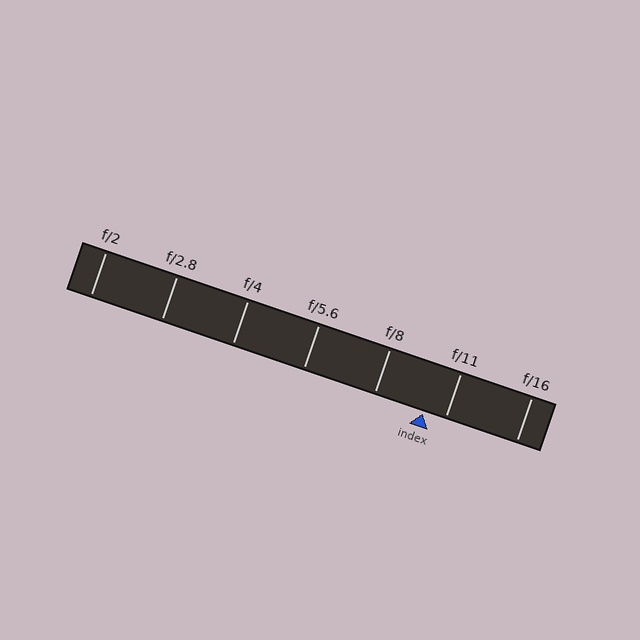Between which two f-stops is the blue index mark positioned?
The index mark is between f/8 and f/11.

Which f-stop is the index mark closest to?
The index mark is closest to f/11.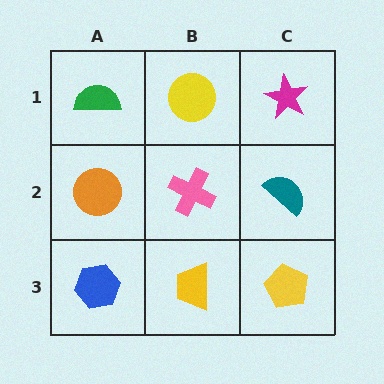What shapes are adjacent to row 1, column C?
A teal semicircle (row 2, column C), a yellow circle (row 1, column B).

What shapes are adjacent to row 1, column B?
A pink cross (row 2, column B), a green semicircle (row 1, column A), a magenta star (row 1, column C).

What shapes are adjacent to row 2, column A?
A green semicircle (row 1, column A), a blue hexagon (row 3, column A), a pink cross (row 2, column B).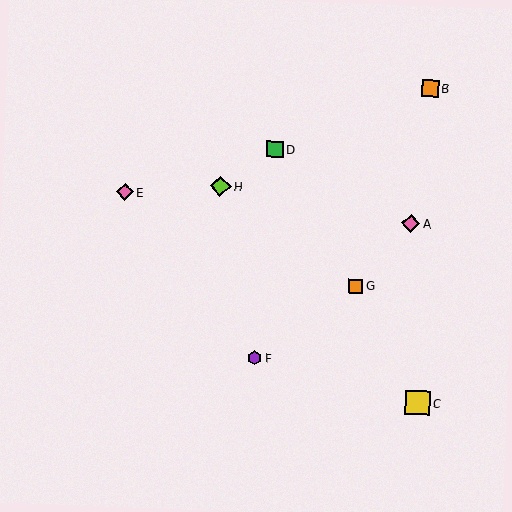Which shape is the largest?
The yellow square (labeled C) is the largest.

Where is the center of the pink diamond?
The center of the pink diamond is at (411, 224).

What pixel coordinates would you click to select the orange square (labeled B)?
Click at (430, 88) to select the orange square B.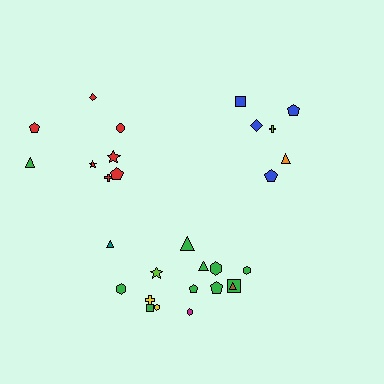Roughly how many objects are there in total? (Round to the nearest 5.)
Roughly 30 objects in total.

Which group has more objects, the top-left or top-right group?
The top-left group.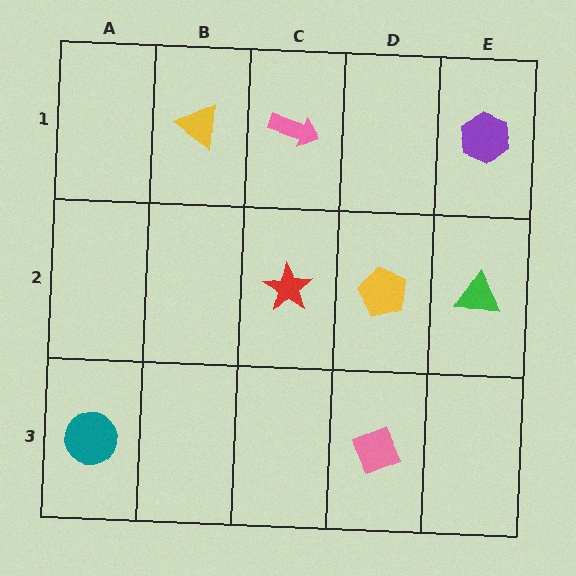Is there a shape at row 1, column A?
No, that cell is empty.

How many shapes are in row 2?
3 shapes.